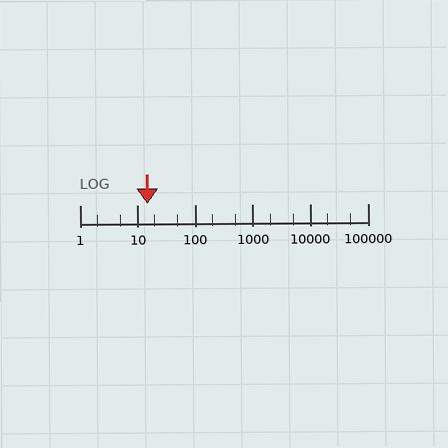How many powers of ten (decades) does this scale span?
The scale spans 5 decades, from 1 to 100000.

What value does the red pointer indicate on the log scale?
The pointer indicates approximately 15.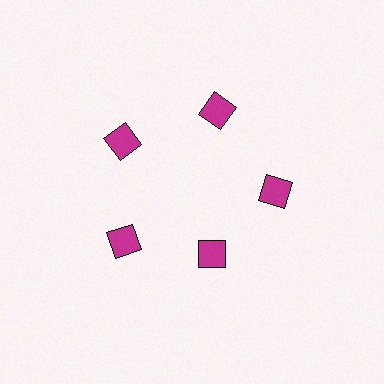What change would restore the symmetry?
The symmetry would be restored by moving it outward, back onto the ring so that all 5 squares sit at equal angles and equal distance from the center.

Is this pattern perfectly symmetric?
No. The 5 magenta squares are arranged in a ring, but one element near the 5 o'clock position is pulled inward toward the center, breaking the 5-fold rotational symmetry.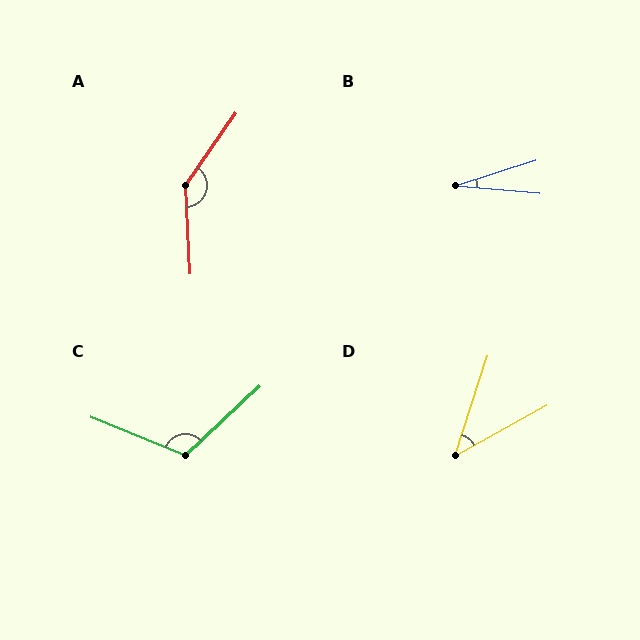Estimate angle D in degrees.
Approximately 43 degrees.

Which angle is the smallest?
B, at approximately 22 degrees.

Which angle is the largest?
A, at approximately 142 degrees.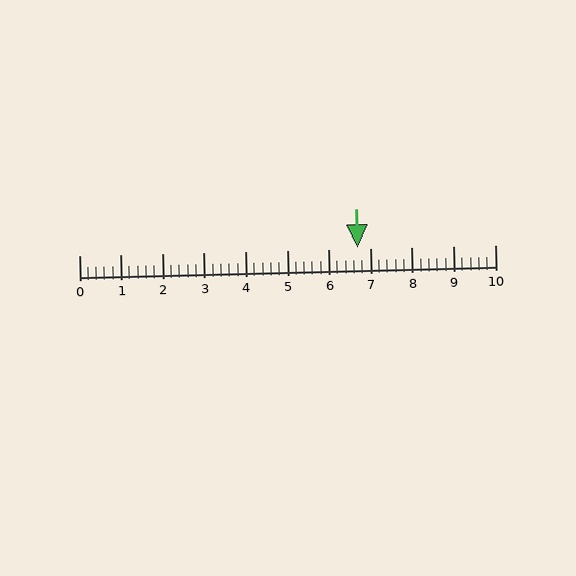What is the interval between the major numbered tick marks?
The major tick marks are spaced 1 units apart.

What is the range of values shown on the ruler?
The ruler shows values from 0 to 10.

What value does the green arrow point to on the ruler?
The green arrow points to approximately 6.7.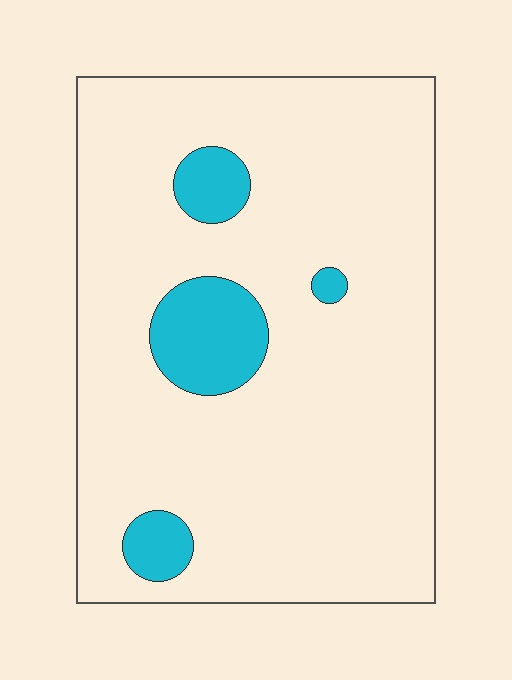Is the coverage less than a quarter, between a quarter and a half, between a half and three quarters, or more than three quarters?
Less than a quarter.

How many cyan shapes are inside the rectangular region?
4.